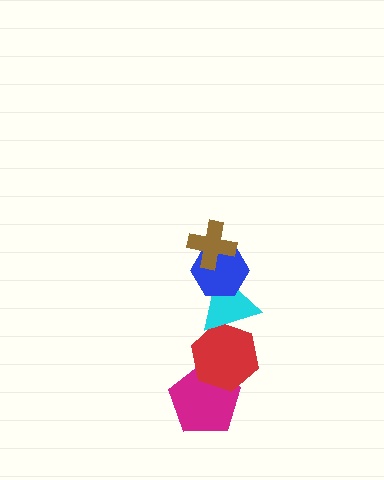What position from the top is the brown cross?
The brown cross is 1st from the top.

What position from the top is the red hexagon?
The red hexagon is 4th from the top.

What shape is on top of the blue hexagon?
The brown cross is on top of the blue hexagon.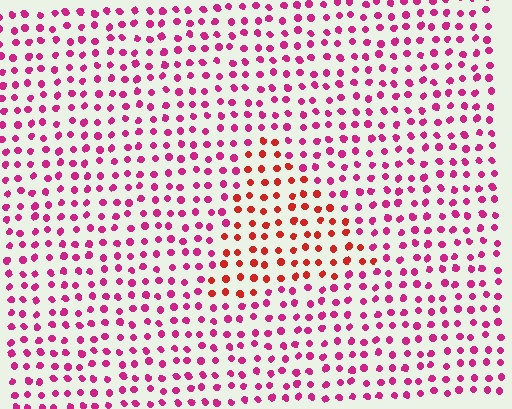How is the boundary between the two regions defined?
The boundary is defined purely by a slight shift in hue (about 36 degrees). Spacing, size, and orientation are identical on both sides.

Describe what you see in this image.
The image is filled with small magenta elements in a uniform arrangement. A triangle-shaped region is visible where the elements are tinted to a slightly different hue, forming a subtle color boundary.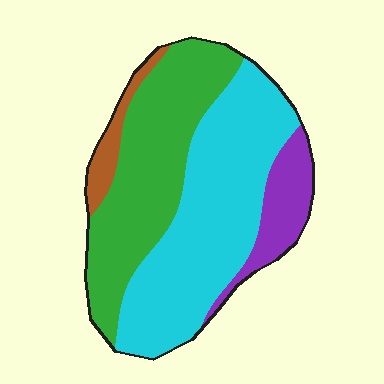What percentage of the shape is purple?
Purple covers roughly 10% of the shape.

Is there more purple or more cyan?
Cyan.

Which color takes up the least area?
Brown, at roughly 5%.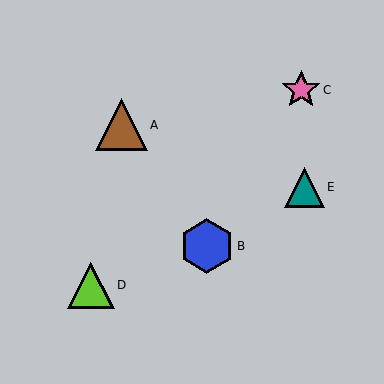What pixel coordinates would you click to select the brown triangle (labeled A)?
Click at (121, 125) to select the brown triangle A.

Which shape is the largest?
The blue hexagon (labeled B) is the largest.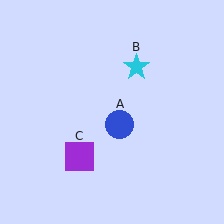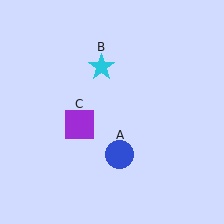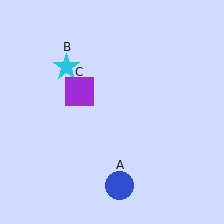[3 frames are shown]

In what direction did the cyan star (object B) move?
The cyan star (object B) moved left.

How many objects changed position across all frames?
3 objects changed position: blue circle (object A), cyan star (object B), purple square (object C).